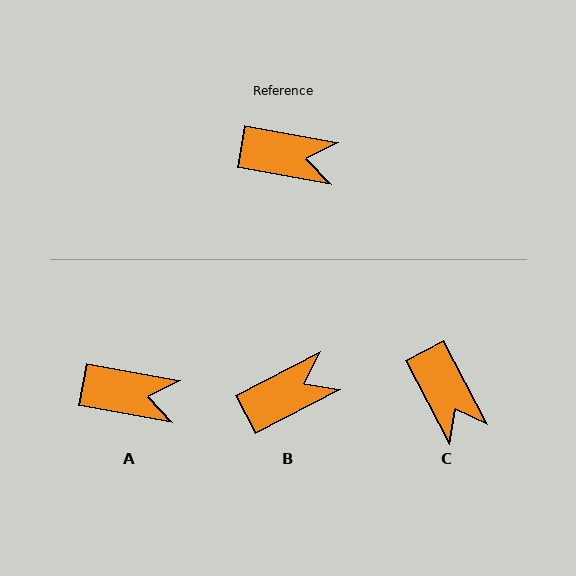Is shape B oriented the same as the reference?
No, it is off by about 38 degrees.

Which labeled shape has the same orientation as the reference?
A.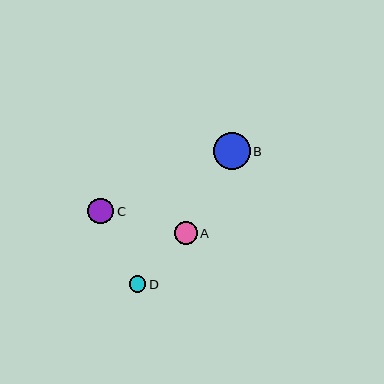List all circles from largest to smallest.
From largest to smallest: B, C, A, D.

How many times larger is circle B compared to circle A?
Circle B is approximately 1.7 times the size of circle A.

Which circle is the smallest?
Circle D is the smallest with a size of approximately 17 pixels.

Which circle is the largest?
Circle B is the largest with a size of approximately 37 pixels.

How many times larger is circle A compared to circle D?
Circle A is approximately 1.4 times the size of circle D.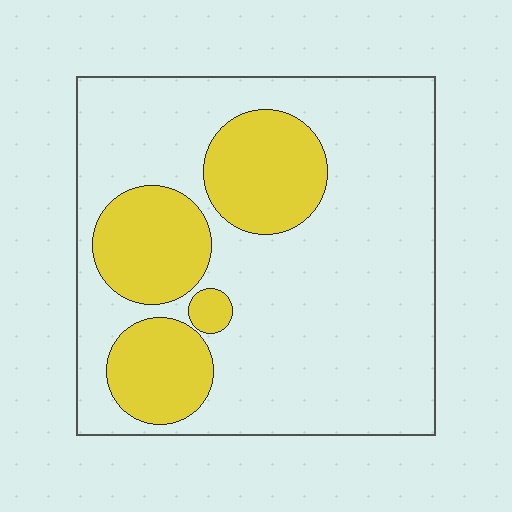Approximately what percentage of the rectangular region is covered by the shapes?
Approximately 25%.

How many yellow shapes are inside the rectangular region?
4.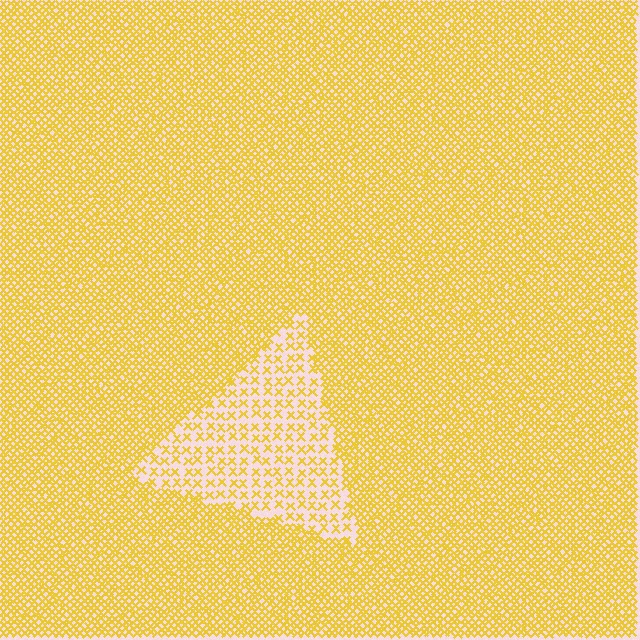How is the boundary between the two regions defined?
The boundary is defined by a change in element density (approximately 2.6x ratio). All elements are the same color, size, and shape.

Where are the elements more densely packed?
The elements are more densely packed outside the triangle boundary.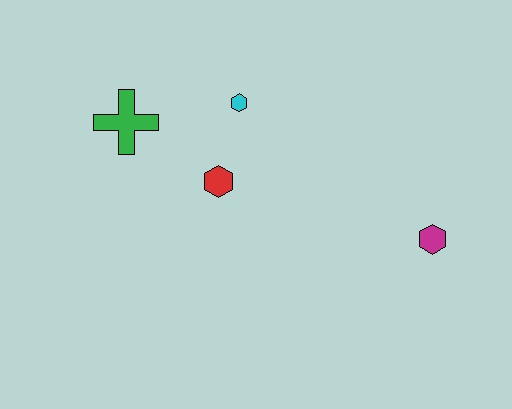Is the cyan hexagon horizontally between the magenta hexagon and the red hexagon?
Yes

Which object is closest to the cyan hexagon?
The red hexagon is closest to the cyan hexagon.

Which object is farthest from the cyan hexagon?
The magenta hexagon is farthest from the cyan hexagon.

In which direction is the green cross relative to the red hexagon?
The green cross is to the left of the red hexagon.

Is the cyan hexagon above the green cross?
Yes